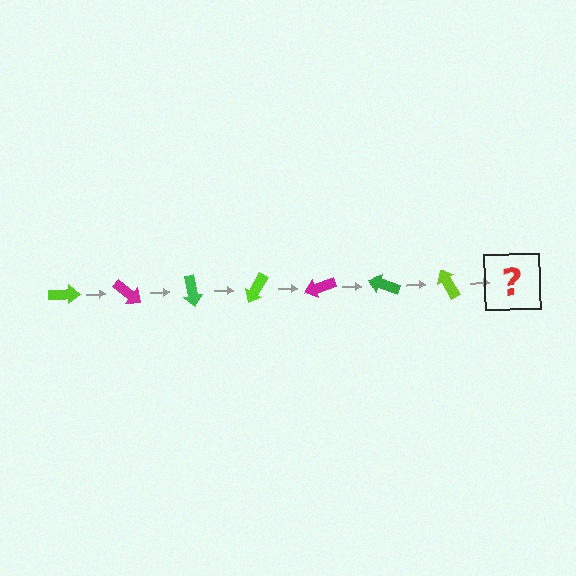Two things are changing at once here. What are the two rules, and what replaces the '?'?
The two rules are that it rotates 40 degrees each step and the color cycles through lime, magenta, and green. The '?' should be a magenta arrow, rotated 280 degrees from the start.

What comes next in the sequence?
The next element should be a magenta arrow, rotated 280 degrees from the start.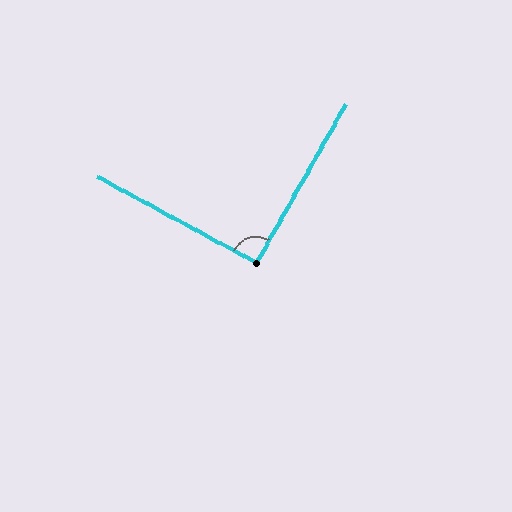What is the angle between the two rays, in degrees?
Approximately 91 degrees.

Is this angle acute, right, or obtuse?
It is approximately a right angle.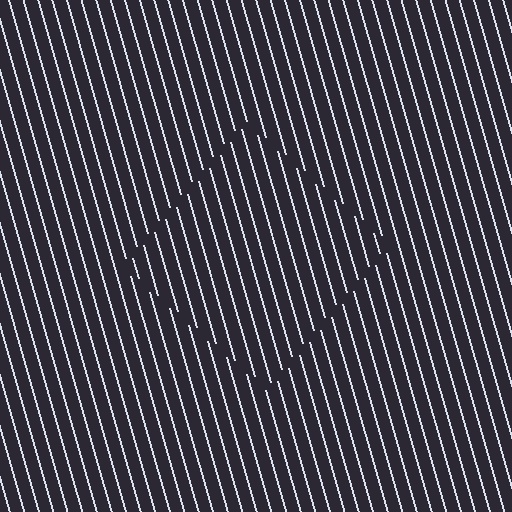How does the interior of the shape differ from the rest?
The interior of the shape contains the same grating, shifted by half a period — the contour is defined by the phase discontinuity where line-ends from the inner and outer gratings abut.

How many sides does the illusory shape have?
4 sides — the line-ends trace a square.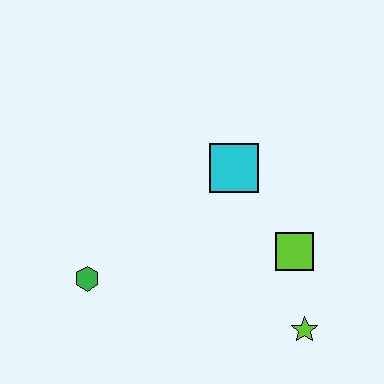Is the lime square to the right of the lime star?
No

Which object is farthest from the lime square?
The green hexagon is farthest from the lime square.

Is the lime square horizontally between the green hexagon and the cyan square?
No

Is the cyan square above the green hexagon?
Yes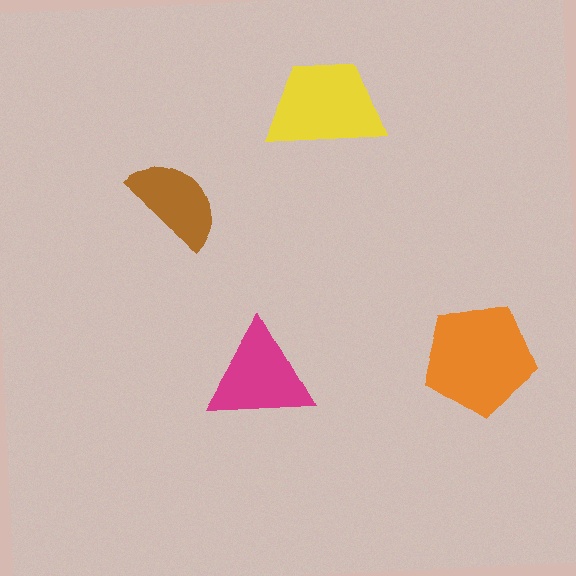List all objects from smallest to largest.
The brown semicircle, the magenta triangle, the yellow trapezoid, the orange pentagon.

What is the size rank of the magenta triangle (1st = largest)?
3rd.